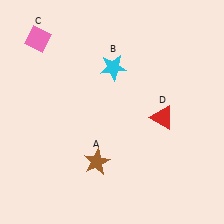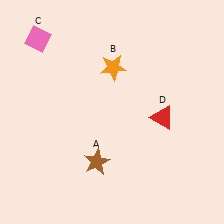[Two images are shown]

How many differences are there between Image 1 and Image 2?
There is 1 difference between the two images.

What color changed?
The star (B) changed from cyan in Image 1 to orange in Image 2.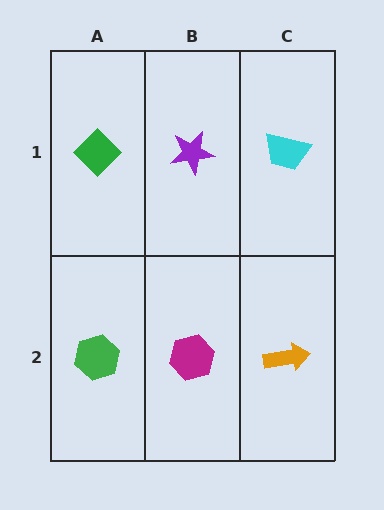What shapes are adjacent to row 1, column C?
An orange arrow (row 2, column C), a purple star (row 1, column B).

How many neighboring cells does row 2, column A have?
2.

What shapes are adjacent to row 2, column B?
A purple star (row 1, column B), a green hexagon (row 2, column A), an orange arrow (row 2, column C).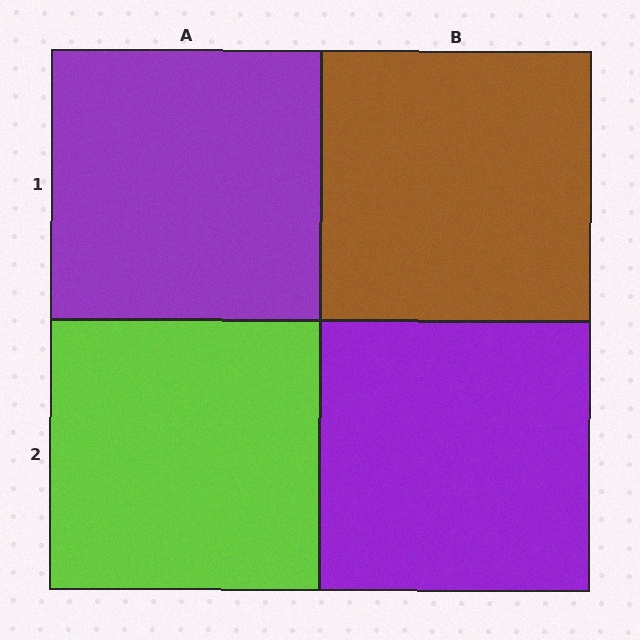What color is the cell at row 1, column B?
Brown.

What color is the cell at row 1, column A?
Purple.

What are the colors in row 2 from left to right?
Lime, purple.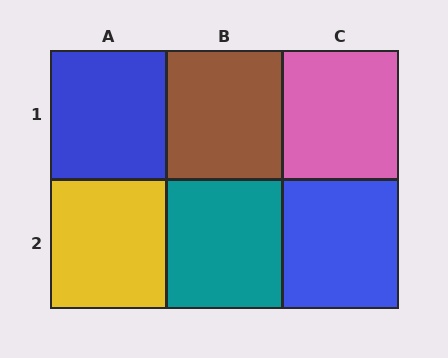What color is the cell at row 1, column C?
Pink.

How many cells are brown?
1 cell is brown.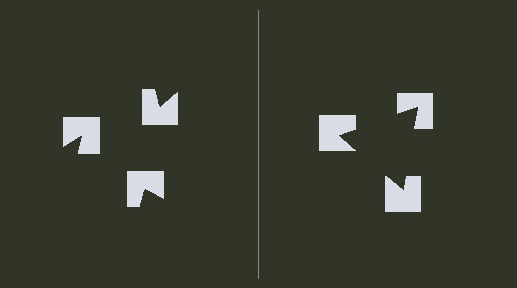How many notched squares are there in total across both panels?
6 — 3 on each side.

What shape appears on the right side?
An illusory triangle.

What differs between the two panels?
The notched squares are positioned identically on both sides; only the wedge orientations differ. On the right they align to a triangle; on the left they are misaligned.